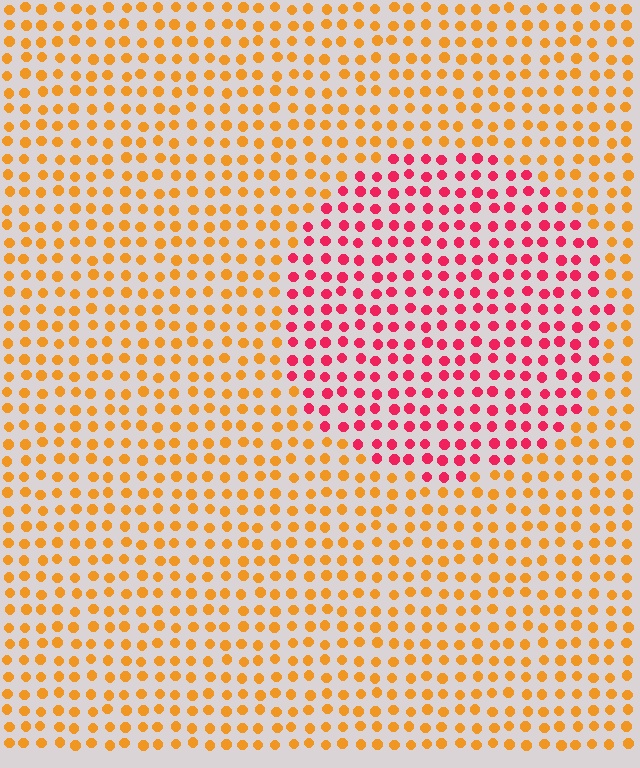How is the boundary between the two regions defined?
The boundary is defined purely by a slight shift in hue (about 51 degrees). Spacing, size, and orientation are identical on both sides.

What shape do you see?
I see a circle.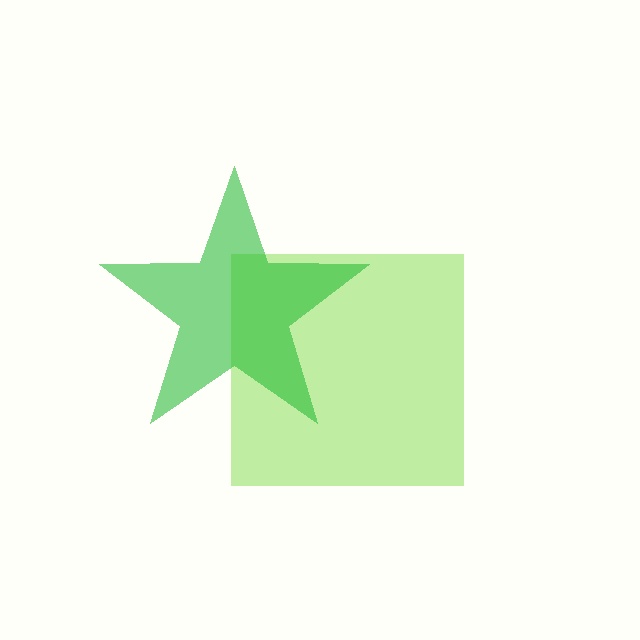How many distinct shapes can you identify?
There are 2 distinct shapes: a lime square, a green star.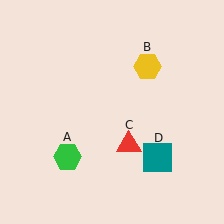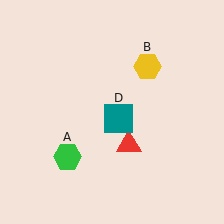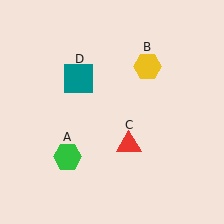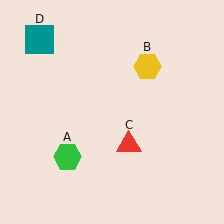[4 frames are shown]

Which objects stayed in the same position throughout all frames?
Green hexagon (object A) and yellow hexagon (object B) and red triangle (object C) remained stationary.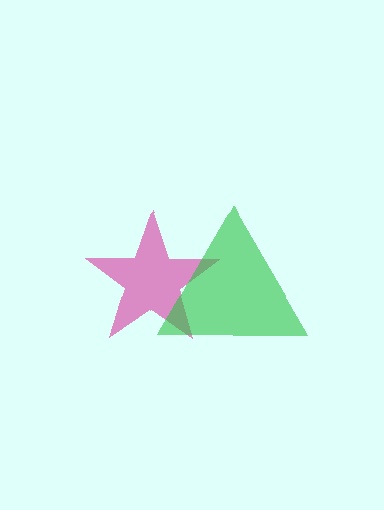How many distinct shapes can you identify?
There are 2 distinct shapes: a magenta star, a green triangle.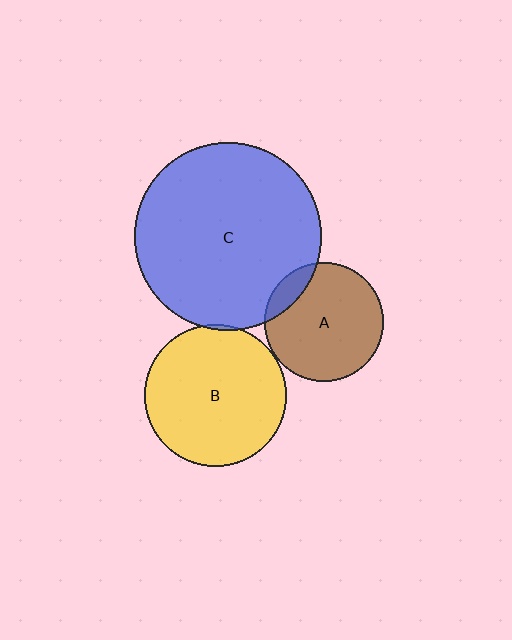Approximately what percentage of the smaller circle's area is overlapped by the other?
Approximately 10%.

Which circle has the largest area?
Circle C (blue).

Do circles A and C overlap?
Yes.